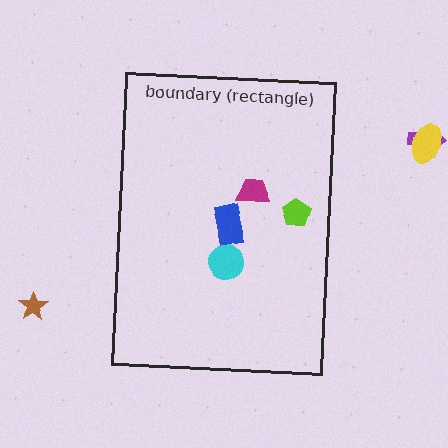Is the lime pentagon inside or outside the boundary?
Inside.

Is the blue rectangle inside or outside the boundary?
Inside.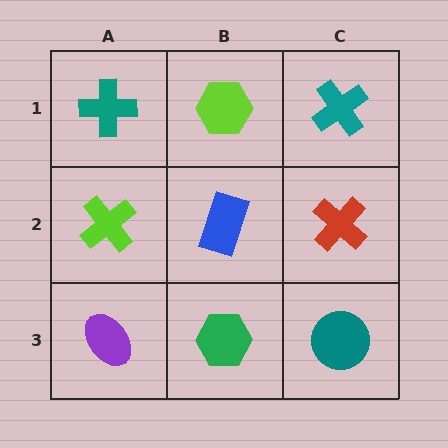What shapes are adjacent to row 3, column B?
A blue rectangle (row 2, column B), a purple ellipse (row 3, column A), a teal circle (row 3, column C).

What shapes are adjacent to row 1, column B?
A blue rectangle (row 2, column B), a teal cross (row 1, column A), a teal cross (row 1, column C).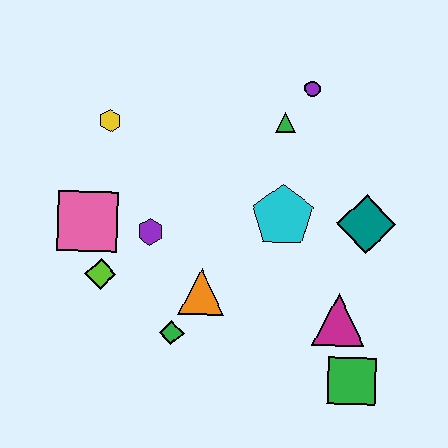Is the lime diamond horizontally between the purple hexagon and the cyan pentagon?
No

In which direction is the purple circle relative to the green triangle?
The purple circle is above the green triangle.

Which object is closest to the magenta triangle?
The green square is closest to the magenta triangle.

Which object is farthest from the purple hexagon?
The green square is farthest from the purple hexagon.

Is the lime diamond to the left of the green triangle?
Yes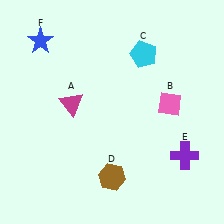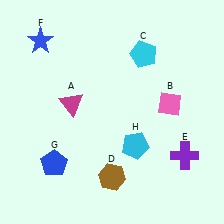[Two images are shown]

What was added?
A blue pentagon (G), a cyan pentagon (H) were added in Image 2.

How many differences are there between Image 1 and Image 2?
There are 2 differences between the two images.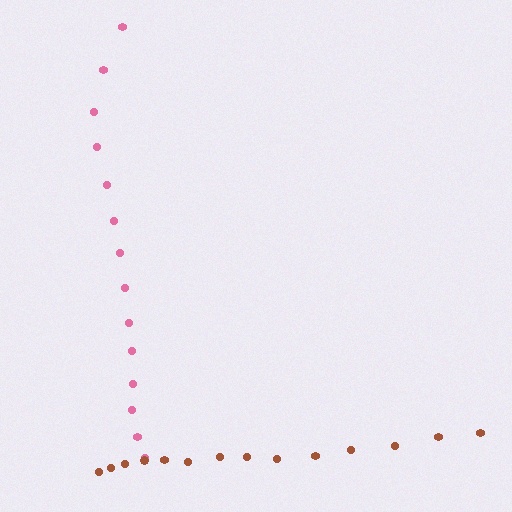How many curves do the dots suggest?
There are 2 distinct paths.